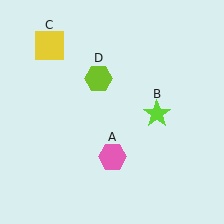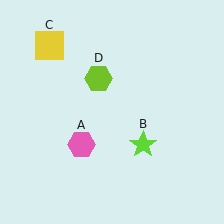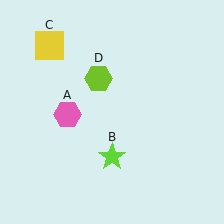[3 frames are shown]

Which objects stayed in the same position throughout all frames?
Yellow square (object C) and lime hexagon (object D) remained stationary.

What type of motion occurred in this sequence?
The pink hexagon (object A), lime star (object B) rotated clockwise around the center of the scene.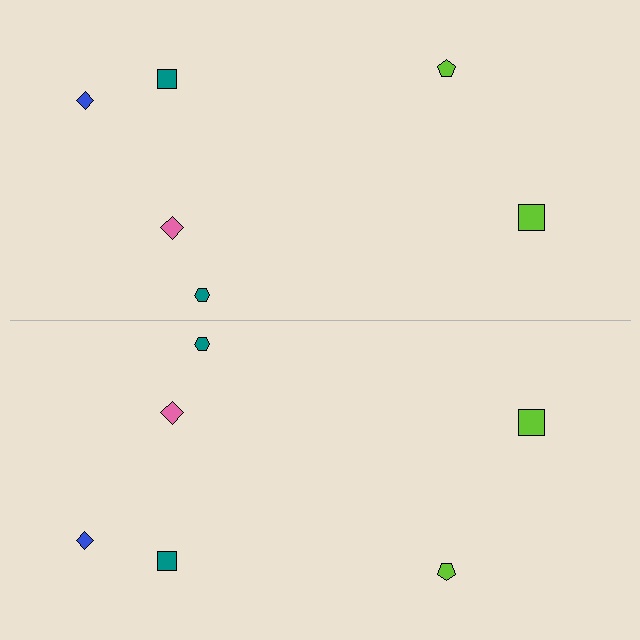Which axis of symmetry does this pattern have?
The pattern has a horizontal axis of symmetry running through the center of the image.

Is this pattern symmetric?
Yes, this pattern has bilateral (reflection) symmetry.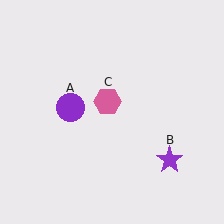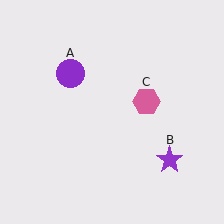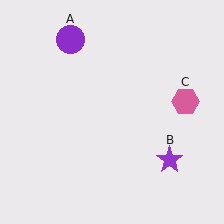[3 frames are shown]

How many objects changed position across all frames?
2 objects changed position: purple circle (object A), pink hexagon (object C).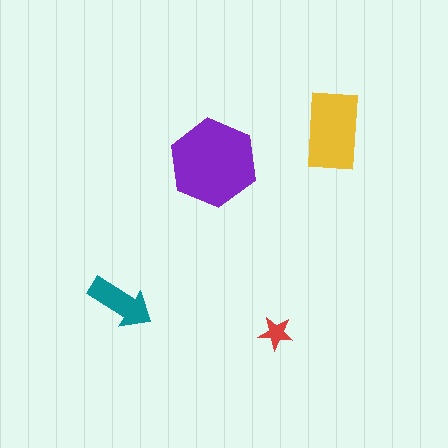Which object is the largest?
The purple hexagon.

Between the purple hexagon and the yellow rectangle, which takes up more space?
The purple hexagon.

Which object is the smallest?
The red star.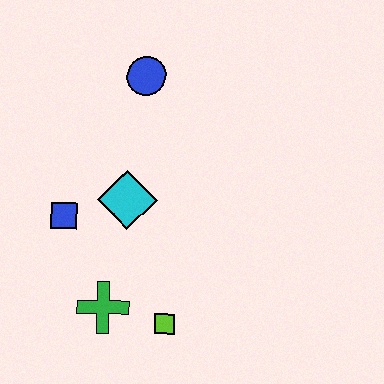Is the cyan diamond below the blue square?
No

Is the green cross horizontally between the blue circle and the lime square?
No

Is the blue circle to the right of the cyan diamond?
Yes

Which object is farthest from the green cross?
The blue circle is farthest from the green cross.